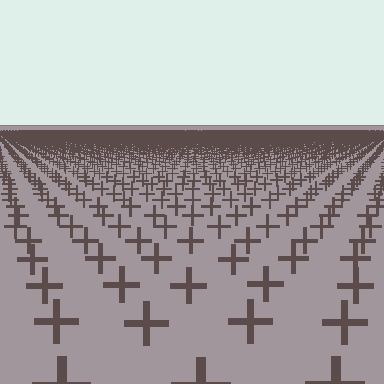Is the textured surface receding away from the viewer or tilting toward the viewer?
The surface is receding away from the viewer. Texture elements get smaller and denser toward the top.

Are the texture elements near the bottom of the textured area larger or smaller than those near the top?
Larger. Near the bottom, elements are closer to the viewer and appear at a bigger on-screen size.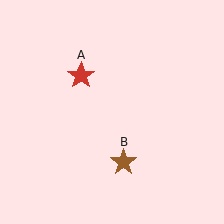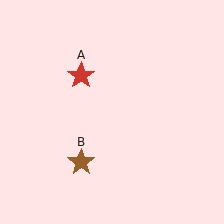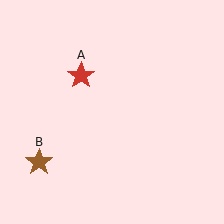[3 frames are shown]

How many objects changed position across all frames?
1 object changed position: brown star (object B).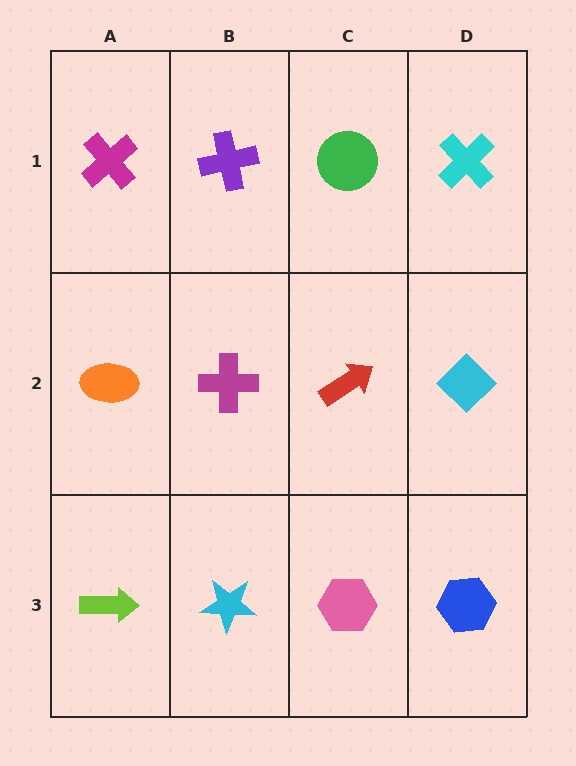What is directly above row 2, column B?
A purple cross.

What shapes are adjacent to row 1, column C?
A red arrow (row 2, column C), a purple cross (row 1, column B), a cyan cross (row 1, column D).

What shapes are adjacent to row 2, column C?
A green circle (row 1, column C), a pink hexagon (row 3, column C), a magenta cross (row 2, column B), a cyan diamond (row 2, column D).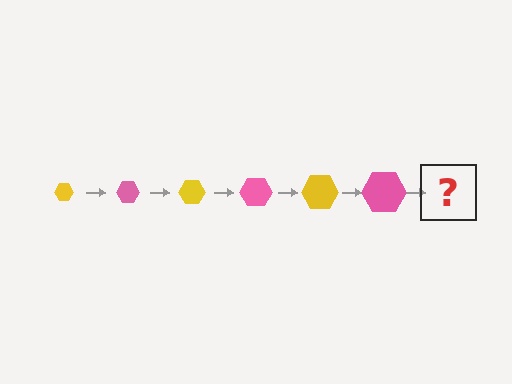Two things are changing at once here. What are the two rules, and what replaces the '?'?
The two rules are that the hexagon grows larger each step and the color cycles through yellow and pink. The '?' should be a yellow hexagon, larger than the previous one.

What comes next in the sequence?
The next element should be a yellow hexagon, larger than the previous one.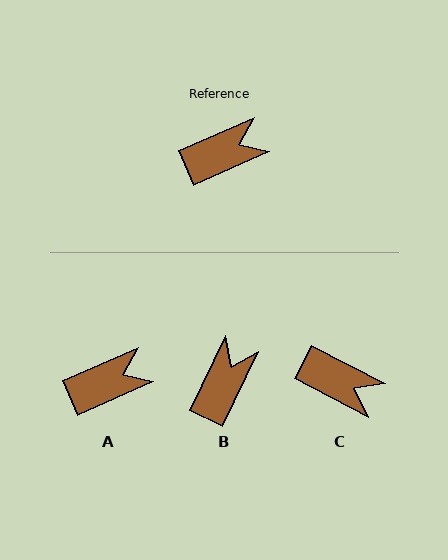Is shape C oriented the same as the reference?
No, it is off by about 52 degrees.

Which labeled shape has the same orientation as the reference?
A.